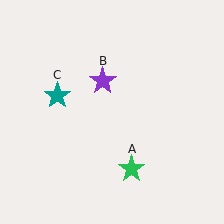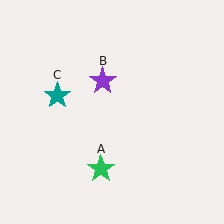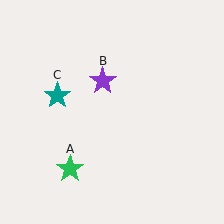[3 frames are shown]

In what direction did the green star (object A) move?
The green star (object A) moved left.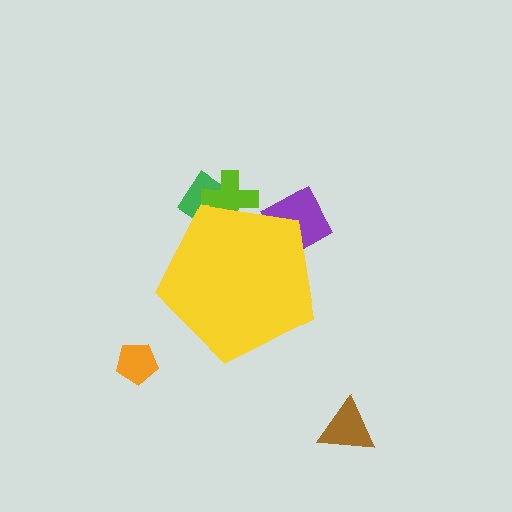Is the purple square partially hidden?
Yes, the purple square is partially hidden behind the yellow pentagon.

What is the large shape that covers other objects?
A yellow pentagon.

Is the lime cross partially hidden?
Yes, the lime cross is partially hidden behind the yellow pentagon.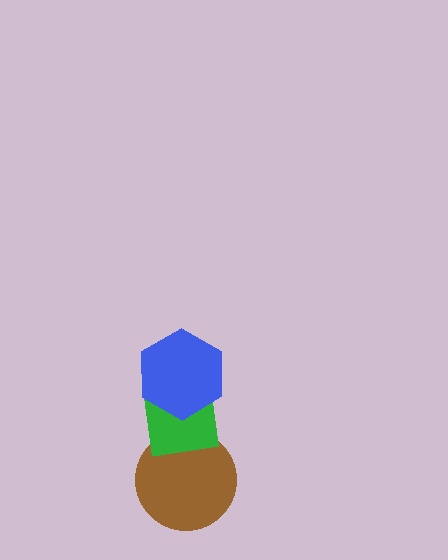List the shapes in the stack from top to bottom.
From top to bottom: the blue hexagon, the green square, the brown circle.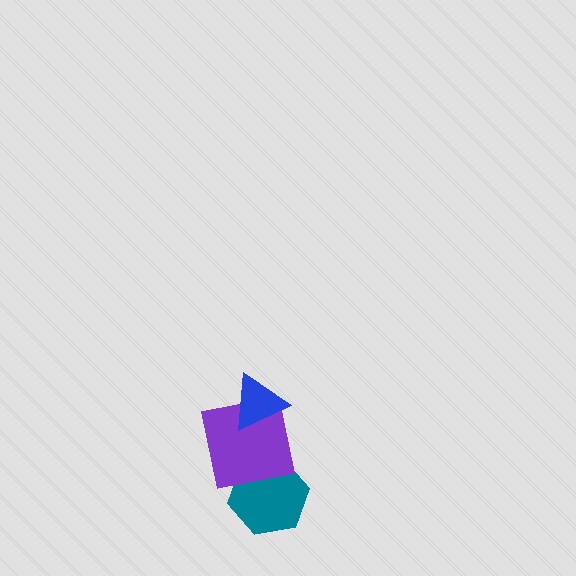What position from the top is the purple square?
The purple square is 2nd from the top.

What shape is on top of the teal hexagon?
The purple square is on top of the teal hexagon.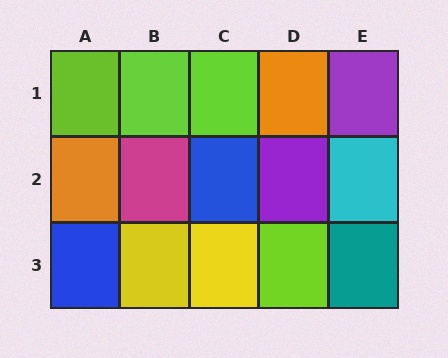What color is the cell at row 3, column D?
Lime.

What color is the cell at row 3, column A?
Blue.